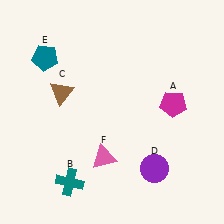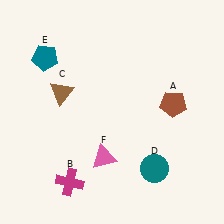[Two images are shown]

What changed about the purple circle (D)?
In Image 1, D is purple. In Image 2, it changed to teal.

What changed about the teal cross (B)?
In Image 1, B is teal. In Image 2, it changed to magenta.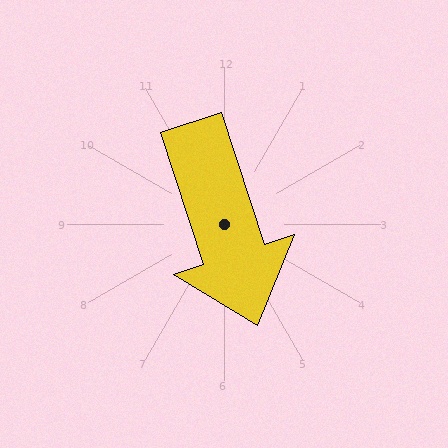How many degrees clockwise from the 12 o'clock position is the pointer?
Approximately 162 degrees.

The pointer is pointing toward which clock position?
Roughly 5 o'clock.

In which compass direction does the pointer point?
South.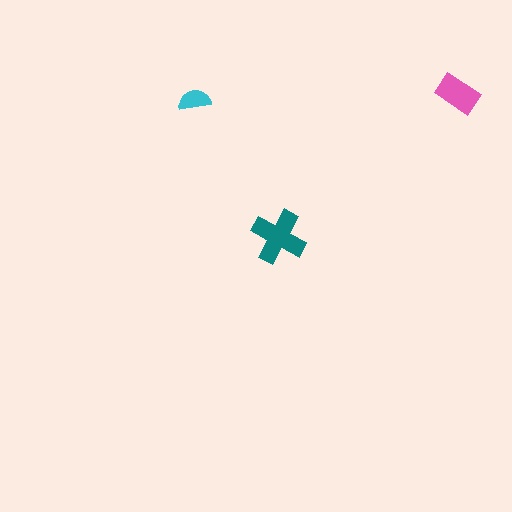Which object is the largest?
The teal cross.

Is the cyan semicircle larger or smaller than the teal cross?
Smaller.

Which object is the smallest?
The cyan semicircle.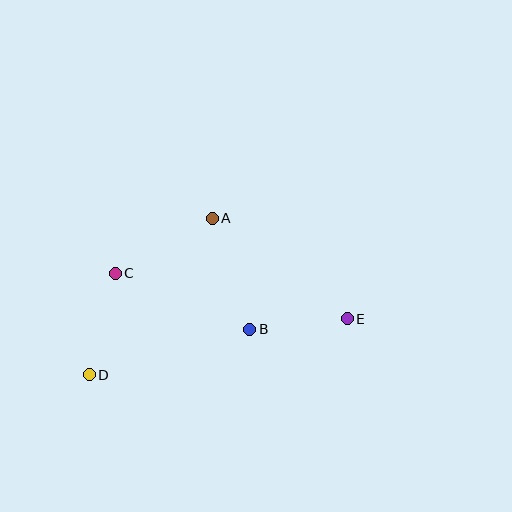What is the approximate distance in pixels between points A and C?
The distance between A and C is approximately 112 pixels.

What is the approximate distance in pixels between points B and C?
The distance between B and C is approximately 145 pixels.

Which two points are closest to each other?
Points B and E are closest to each other.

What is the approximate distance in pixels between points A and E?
The distance between A and E is approximately 168 pixels.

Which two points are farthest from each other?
Points D and E are farthest from each other.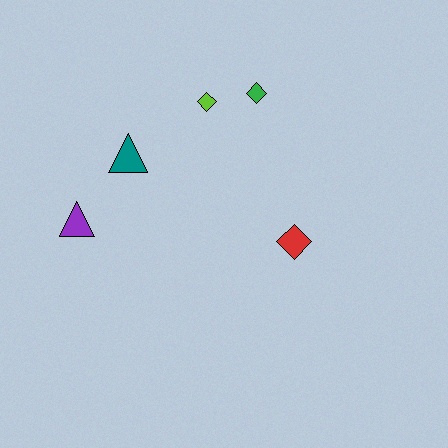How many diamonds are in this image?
There are 3 diamonds.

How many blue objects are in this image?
There are no blue objects.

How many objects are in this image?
There are 5 objects.